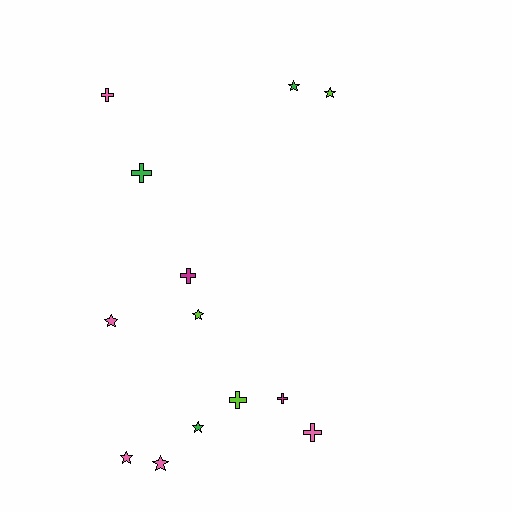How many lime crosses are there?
There is 1 lime cross.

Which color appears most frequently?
Pink, with 5 objects.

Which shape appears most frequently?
Star, with 7 objects.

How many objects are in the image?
There are 13 objects.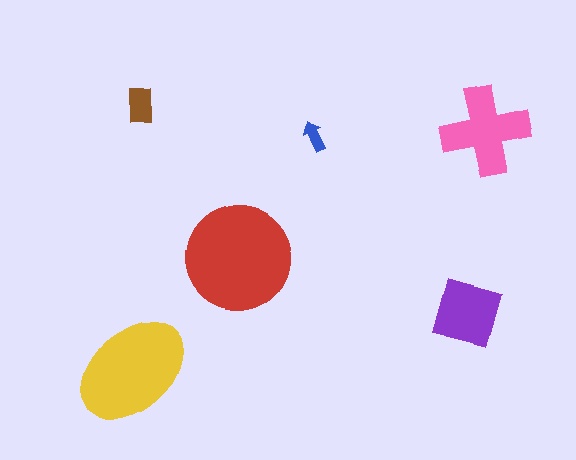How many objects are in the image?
There are 6 objects in the image.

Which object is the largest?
The red circle.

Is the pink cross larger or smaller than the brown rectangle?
Larger.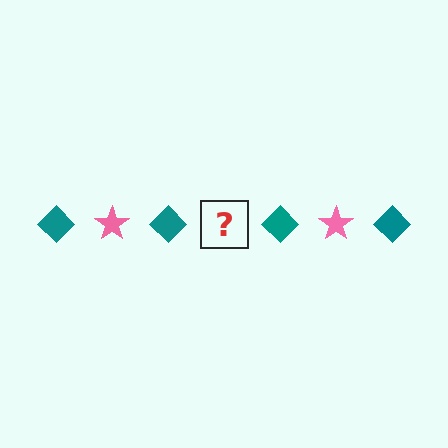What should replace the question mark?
The question mark should be replaced with a pink star.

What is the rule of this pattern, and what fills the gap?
The rule is that the pattern alternates between teal diamond and pink star. The gap should be filled with a pink star.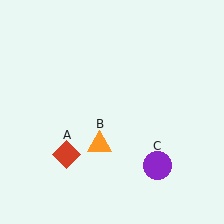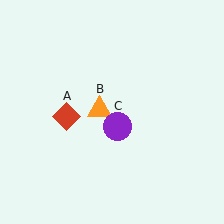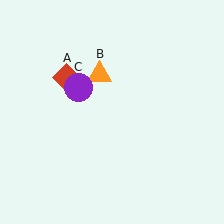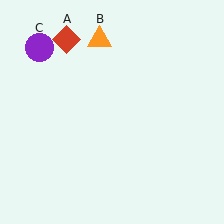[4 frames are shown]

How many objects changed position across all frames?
3 objects changed position: red diamond (object A), orange triangle (object B), purple circle (object C).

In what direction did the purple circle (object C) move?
The purple circle (object C) moved up and to the left.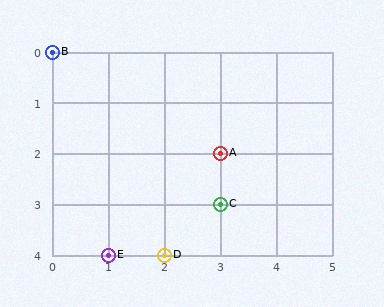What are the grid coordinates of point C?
Point C is at grid coordinates (3, 3).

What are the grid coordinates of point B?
Point B is at grid coordinates (0, 0).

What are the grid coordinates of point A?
Point A is at grid coordinates (3, 2).